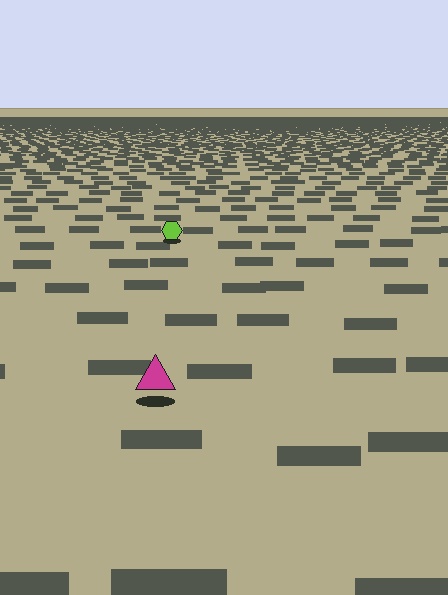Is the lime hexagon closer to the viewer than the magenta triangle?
No. The magenta triangle is closer — you can tell from the texture gradient: the ground texture is coarser near it.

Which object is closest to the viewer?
The magenta triangle is closest. The texture marks near it are larger and more spread out.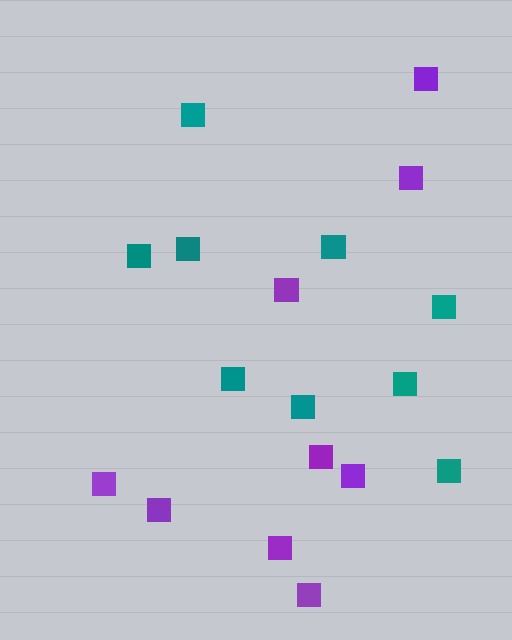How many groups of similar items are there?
There are 2 groups: one group of teal squares (9) and one group of purple squares (9).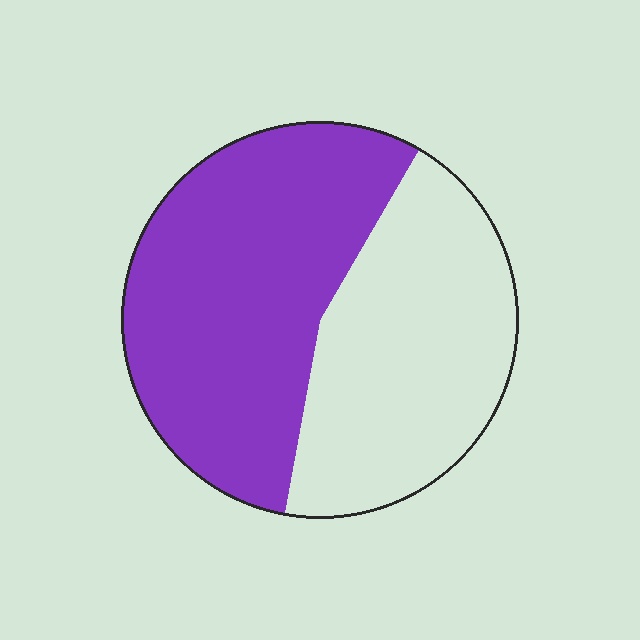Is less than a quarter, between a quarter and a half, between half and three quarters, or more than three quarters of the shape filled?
Between half and three quarters.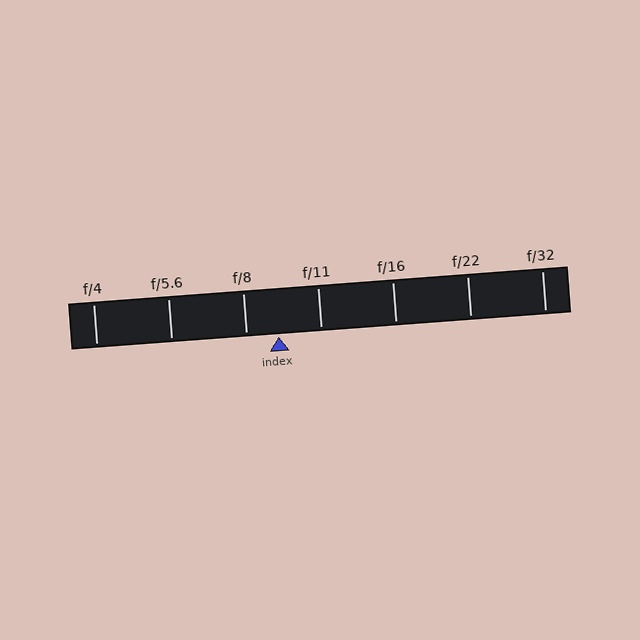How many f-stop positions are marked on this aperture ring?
There are 7 f-stop positions marked.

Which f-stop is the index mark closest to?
The index mark is closest to f/8.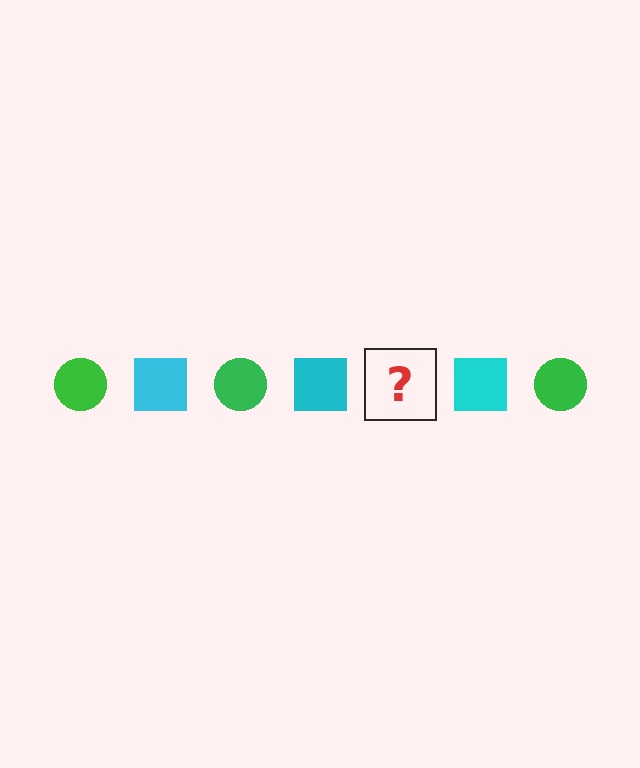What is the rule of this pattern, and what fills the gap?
The rule is that the pattern alternates between green circle and cyan square. The gap should be filled with a green circle.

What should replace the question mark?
The question mark should be replaced with a green circle.